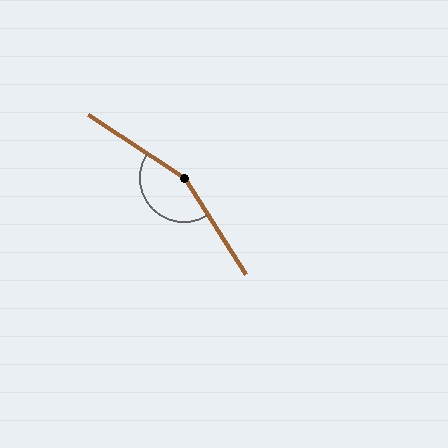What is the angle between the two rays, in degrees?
Approximately 155 degrees.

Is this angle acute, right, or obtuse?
It is obtuse.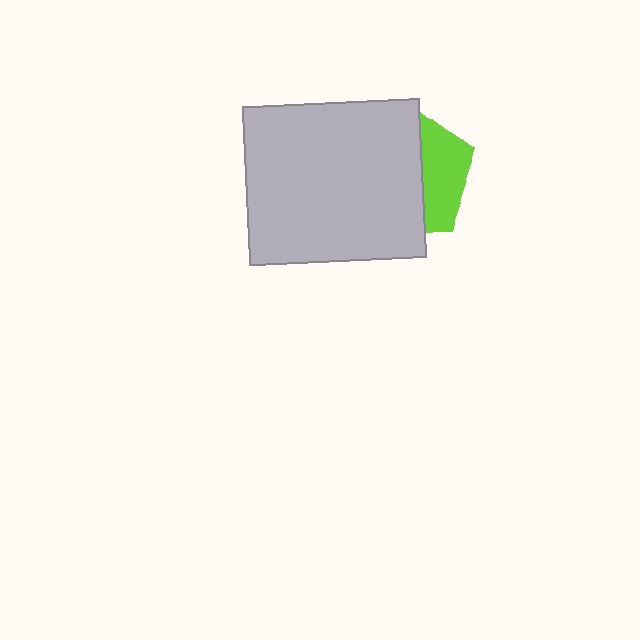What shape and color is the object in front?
The object in front is a light gray rectangle.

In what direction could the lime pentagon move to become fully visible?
The lime pentagon could move right. That would shift it out from behind the light gray rectangle entirely.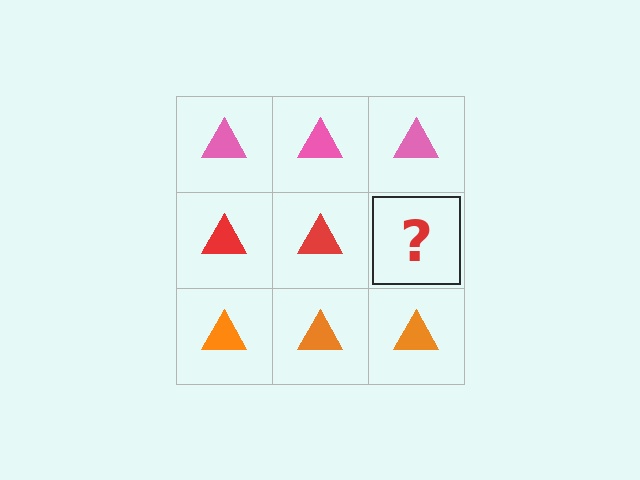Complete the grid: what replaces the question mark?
The question mark should be replaced with a red triangle.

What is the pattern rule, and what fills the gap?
The rule is that each row has a consistent color. The gap should be filled with a red triangle.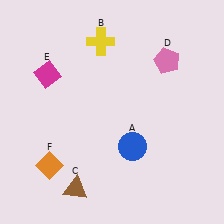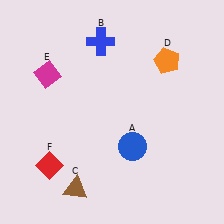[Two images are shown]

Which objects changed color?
B changed from yellow to blue. D changed from pink to orange. F changed from orange to red.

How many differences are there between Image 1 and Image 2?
There are 3 differences between the two images.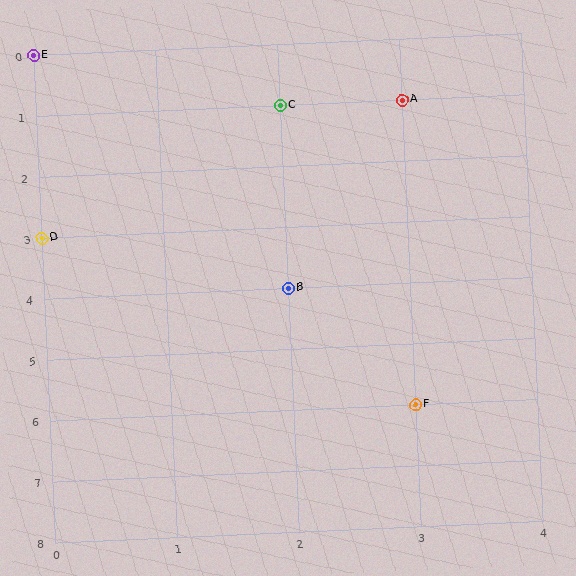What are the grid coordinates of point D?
Point D is at grid coordinates (0, 3).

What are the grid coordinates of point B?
Point B is at grid coordinates (2, 4).